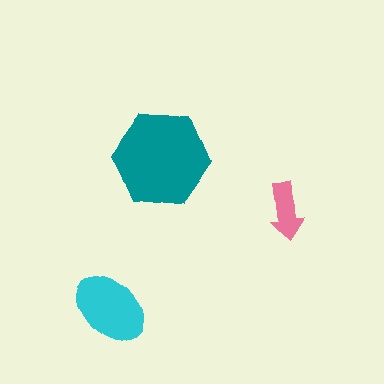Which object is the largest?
The teal hexagon.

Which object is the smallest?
The pink arrow.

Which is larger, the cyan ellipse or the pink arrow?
The cyan ellipse.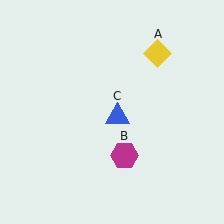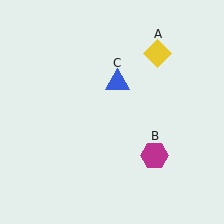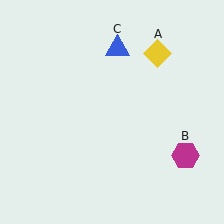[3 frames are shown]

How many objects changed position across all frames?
2 objects changed position: magenta hexagon (object B), blue triangle (object C).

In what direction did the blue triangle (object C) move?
The blue triangle (object C) moved up.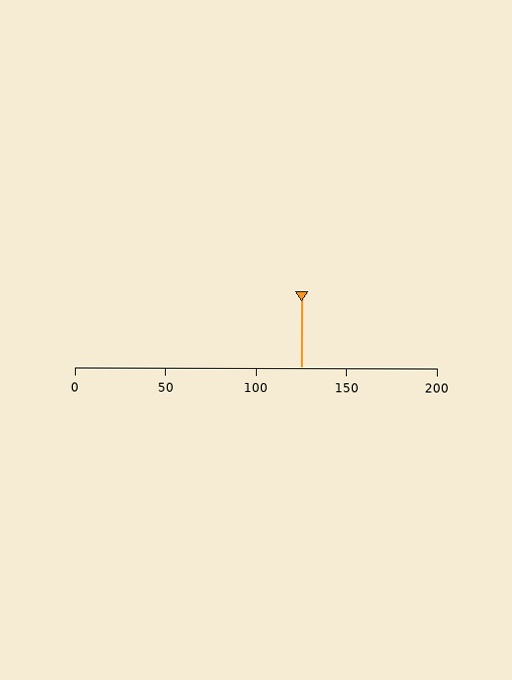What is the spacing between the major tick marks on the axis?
The major ticks are spaced 50 apart.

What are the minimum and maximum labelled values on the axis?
The axis runs from 0 to 200.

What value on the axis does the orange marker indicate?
The marker indicates approximately 125.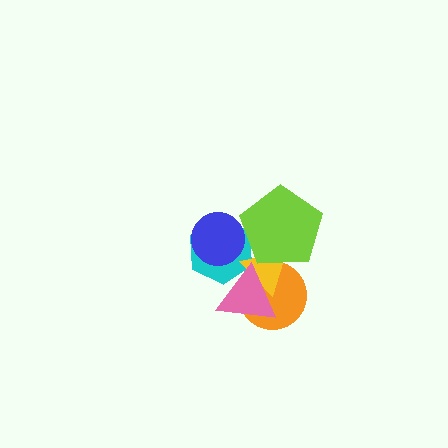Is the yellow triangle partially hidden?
Yes, it is partially covered by another shape.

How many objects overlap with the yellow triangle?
4 objects overlap with the yellow triangle.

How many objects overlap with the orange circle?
3 objects overlap with the orange circle.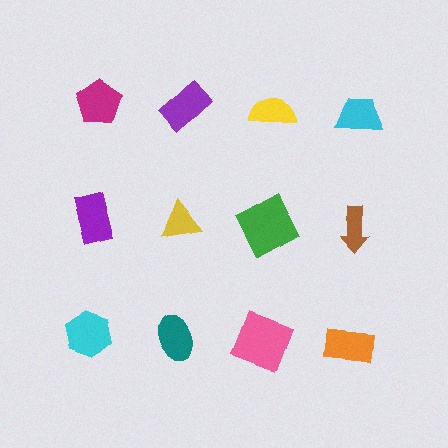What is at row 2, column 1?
A purple rectangle.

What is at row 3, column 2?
A teal ellipse.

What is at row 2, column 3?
A green square.